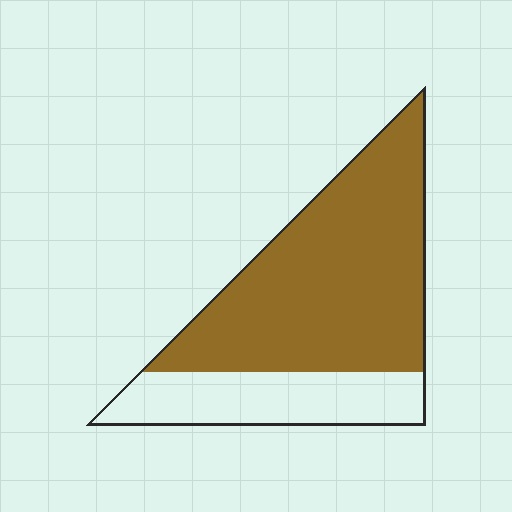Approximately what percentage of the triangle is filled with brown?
Approximately 70%.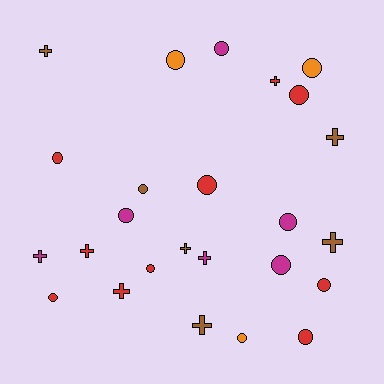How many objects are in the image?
There are 25 objects.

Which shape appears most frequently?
Circle, with 15 objects.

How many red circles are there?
There are 7 red circles.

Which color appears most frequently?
Red, with 10 objects.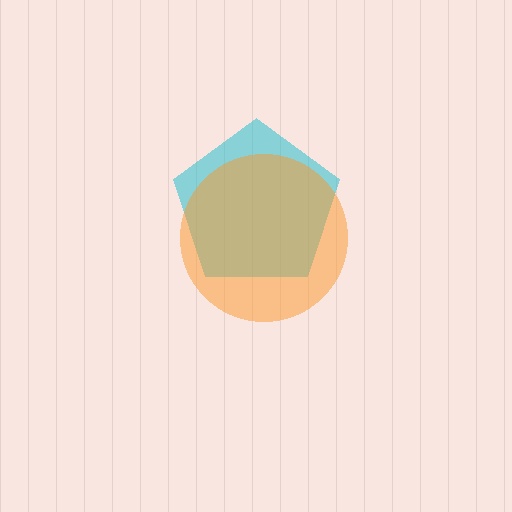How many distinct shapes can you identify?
There are 2 distinct shapes: a cyan pentagon, an orange circle.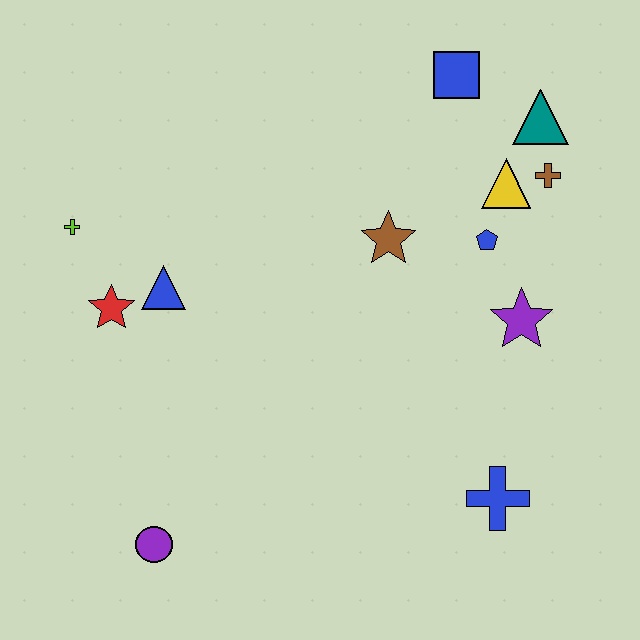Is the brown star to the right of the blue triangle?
Yes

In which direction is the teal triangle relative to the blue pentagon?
The teal triangle is above the blue pentagon.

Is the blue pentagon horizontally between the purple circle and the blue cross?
Yes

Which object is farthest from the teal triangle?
The purple circle is farthest from the teal triangle.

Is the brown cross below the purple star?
No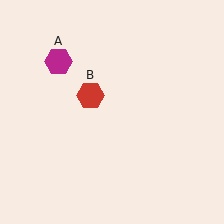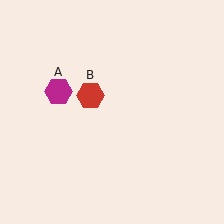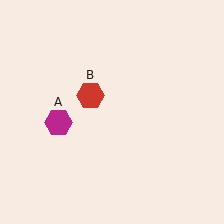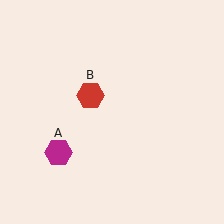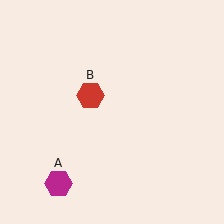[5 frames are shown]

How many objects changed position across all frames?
1 object changed position: magenta hexagon (object A).